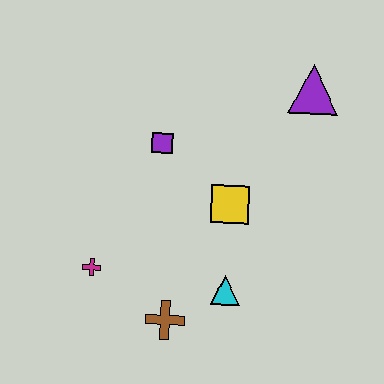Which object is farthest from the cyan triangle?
The purple triangle is farthest from the cyan triangle.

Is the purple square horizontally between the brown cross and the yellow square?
No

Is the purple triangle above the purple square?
Yes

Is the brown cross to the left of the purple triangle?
Yes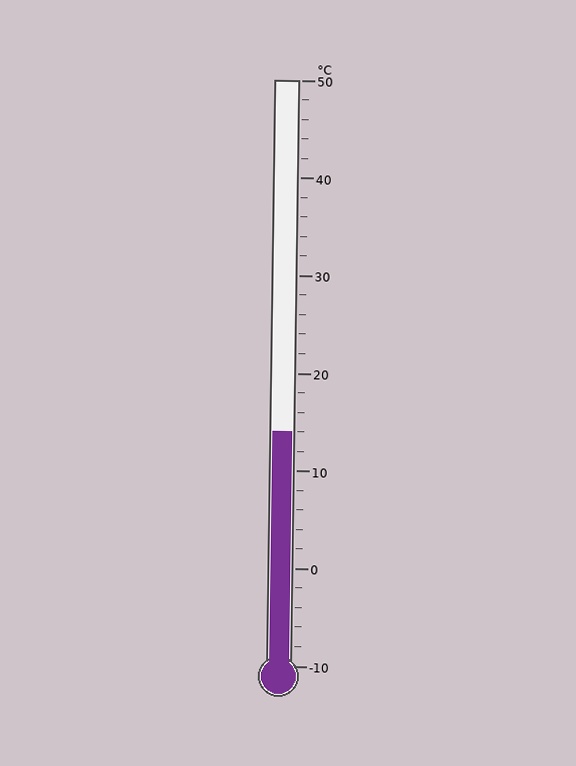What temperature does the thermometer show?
The thermometer shows approximately 14°C.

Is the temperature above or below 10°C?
The temperature is above 10°C.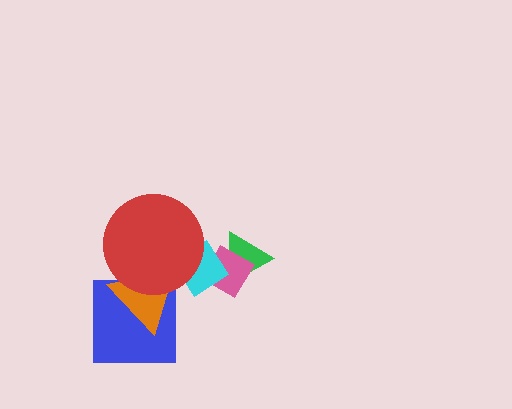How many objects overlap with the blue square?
2 objects overlap with the blue square.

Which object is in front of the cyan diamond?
The red circle is in front of the cyan diamond.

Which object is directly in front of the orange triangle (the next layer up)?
The cyan diamond is directly in front of the orange triangle.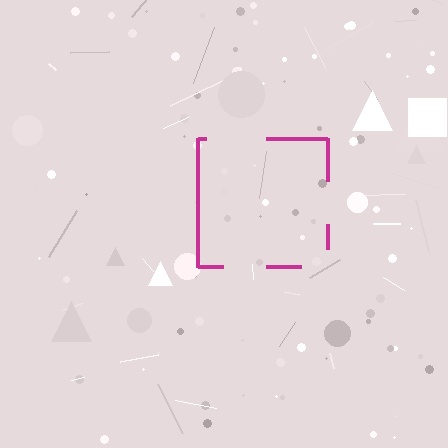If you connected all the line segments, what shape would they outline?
They would outline a square.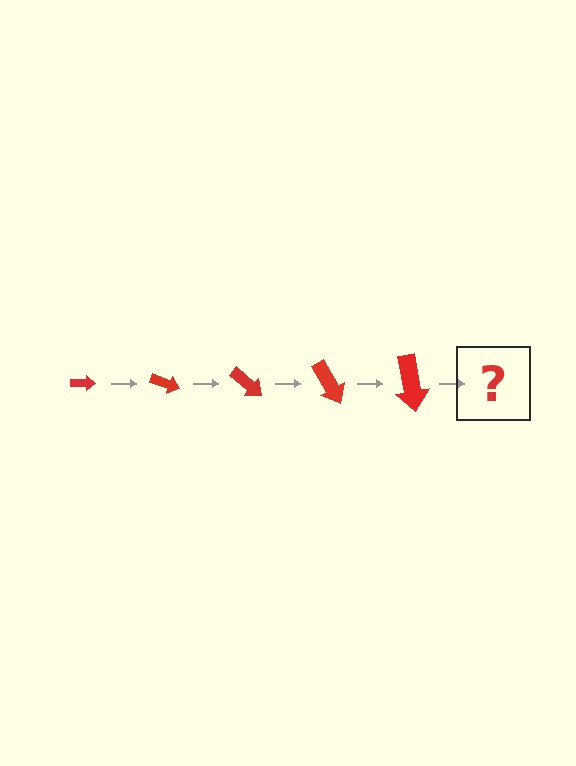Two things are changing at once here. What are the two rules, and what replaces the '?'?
The two rules are that the arrow grows larger each step and it rotates 20 degrees each step. The '?' should be an arrow, larger than the previous one and rotated 100 degrees from the start.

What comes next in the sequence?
The next element should be an arrow, larger than the previous one and rotated 100 degrees from the start.